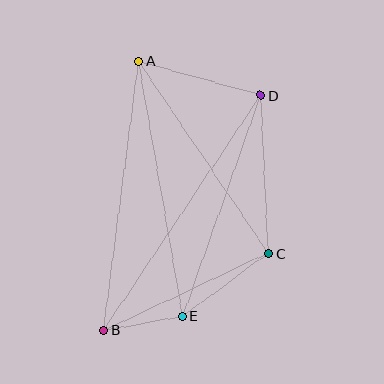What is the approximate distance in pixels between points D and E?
The distance between D and E is approximately 235 pixels.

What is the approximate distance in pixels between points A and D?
The distance between A and D is approximately 127 pixels.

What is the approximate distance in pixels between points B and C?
The distance between B and C is approximately 182 pixels.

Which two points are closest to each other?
Points B and E are closest to each other.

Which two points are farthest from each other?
Points B and D are farthest from each other.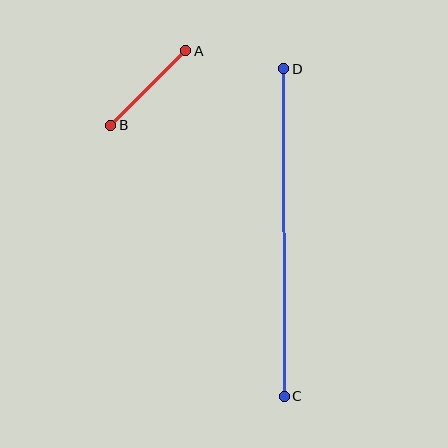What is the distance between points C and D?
The distance is approximately 327 pixels.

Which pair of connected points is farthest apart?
Points C and D are farthest apart.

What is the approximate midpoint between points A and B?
The midpoint is at approximately (148, 88) pixels.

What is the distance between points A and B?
The distance is approximately 106 pixels.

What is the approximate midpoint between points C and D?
The midpoint is at approximately (284, 233) pixels.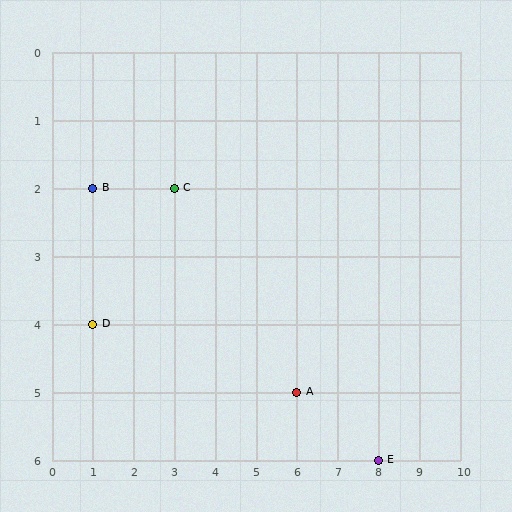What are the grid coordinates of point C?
Point C is at grid coordinates (3, 2).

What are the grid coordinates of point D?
Point D is at grid coordinates (1, 4).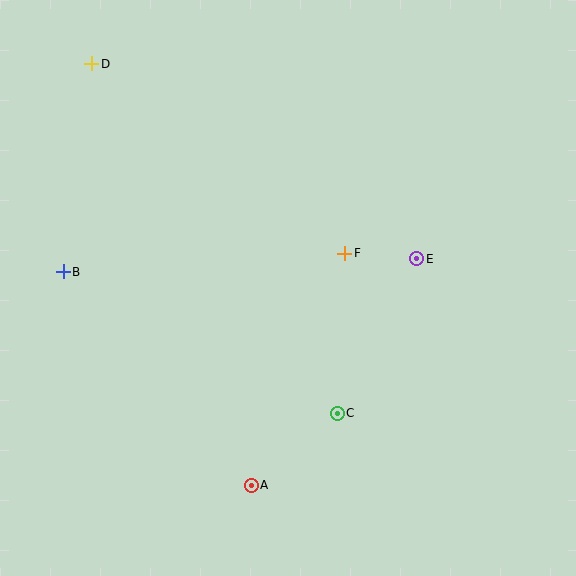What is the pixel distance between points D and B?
The distance between D and B is 210 pixels.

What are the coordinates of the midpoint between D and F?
The midpoint between D and F is at (218, 159).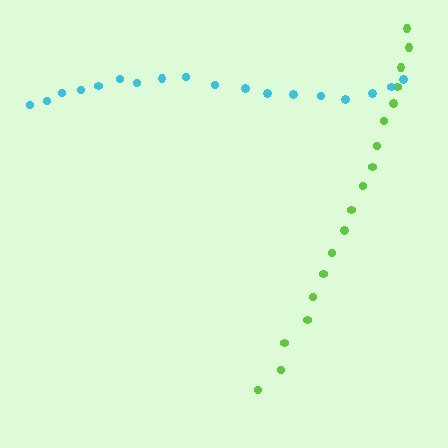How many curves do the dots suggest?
There are 2 distinct paths.